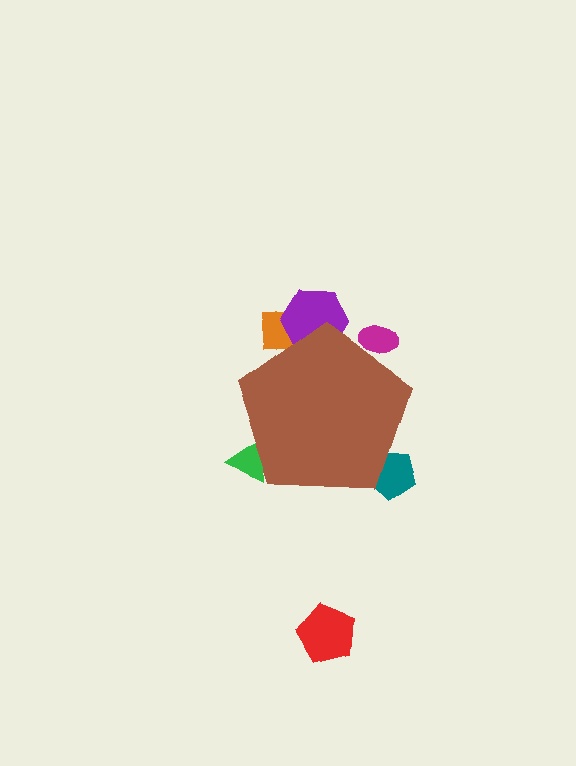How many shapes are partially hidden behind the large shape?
5 shapes are partially hidden.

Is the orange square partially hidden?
Yes, the orange square is partially hidden behind the brown pentagon.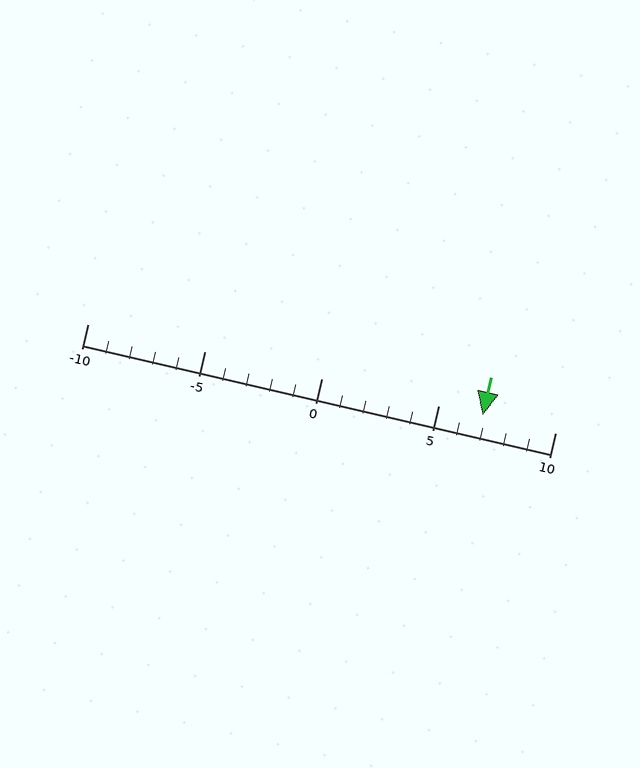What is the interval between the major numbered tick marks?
The major tick marks are spaced 5 units apart.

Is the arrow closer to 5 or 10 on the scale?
The arrow is closer to 5.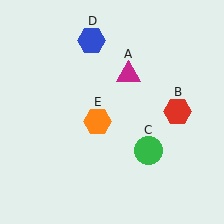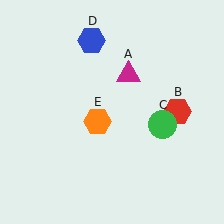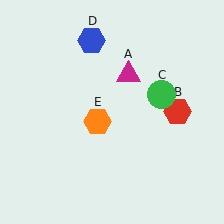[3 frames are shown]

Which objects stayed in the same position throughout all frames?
Magenta triangle (object A) and red hexagon (object B) and blue hexagon (object D) and orange hexagon (object E) remained stationary.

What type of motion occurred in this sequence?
The green circle (object C) rotated counterclockwise around the center of the scene.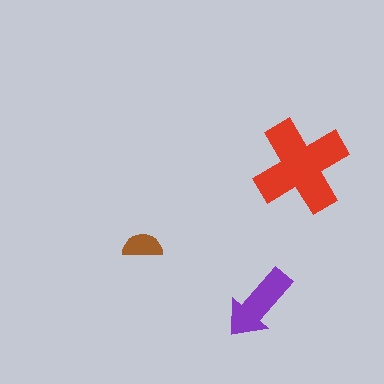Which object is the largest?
The red cross.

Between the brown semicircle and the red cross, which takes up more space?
The red cross.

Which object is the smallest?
The brown semicircle.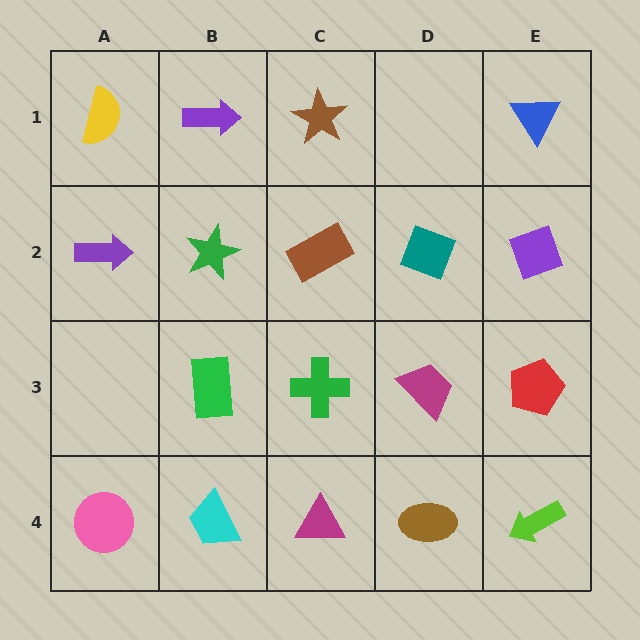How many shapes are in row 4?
5 shapes.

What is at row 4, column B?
A cyan trapezoid.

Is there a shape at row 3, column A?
No, that cell is empty.